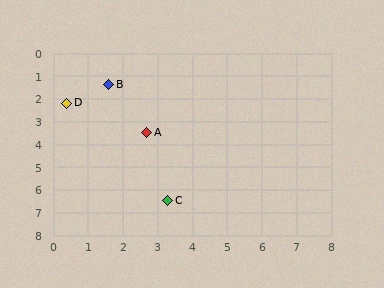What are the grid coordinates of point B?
Point B is at approximately (1.6, 1.4).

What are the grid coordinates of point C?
Point C is at approximately (3.3, 6.5).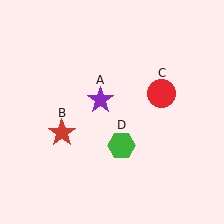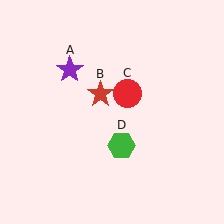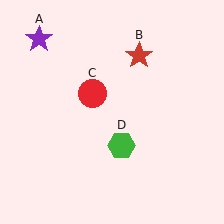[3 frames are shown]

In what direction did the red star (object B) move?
The red star (object B) moved up and to the right.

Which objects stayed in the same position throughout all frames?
Green hexagon (object D) remained stationary.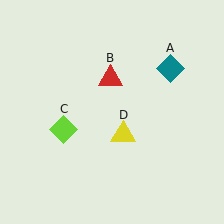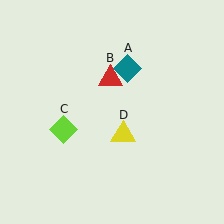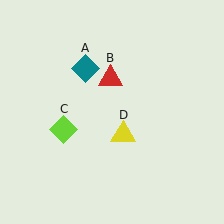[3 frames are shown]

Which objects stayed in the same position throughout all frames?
Red triangle (object B) and lime diamond (object C) and yellow triangle (object D) remained stationary.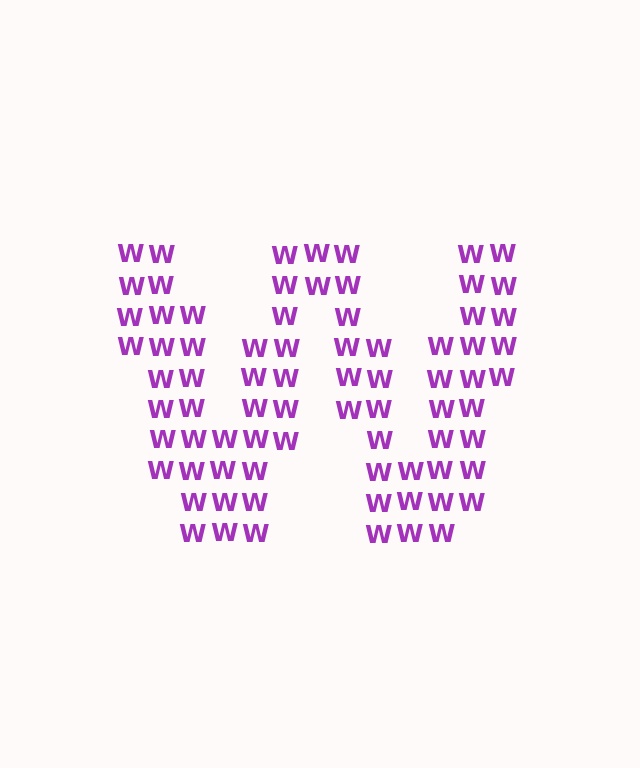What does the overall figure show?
The overall figure shows the letter W.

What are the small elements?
The small elements are letter W's.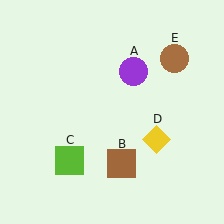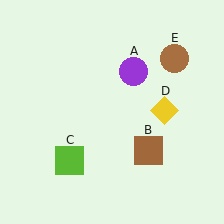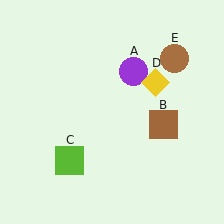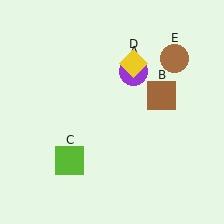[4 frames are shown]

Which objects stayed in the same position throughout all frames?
Purple circle (object A) and lime square (object C) and brown circle (object E) remained stationary.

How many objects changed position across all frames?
2 objects changed position: brown square (object B), yellow diamond (object D).